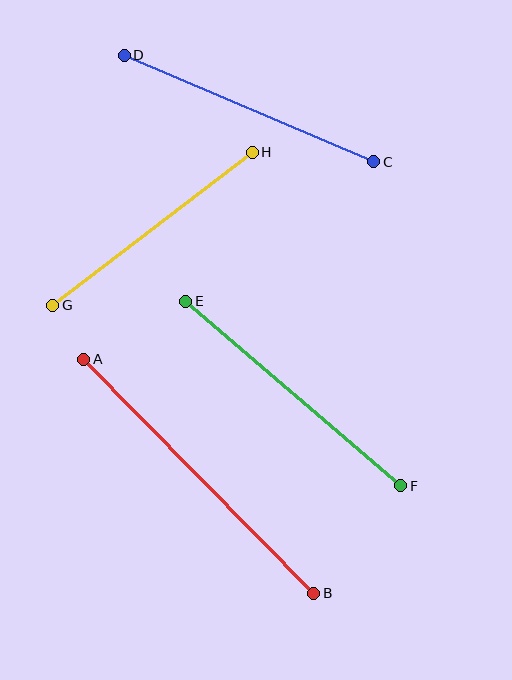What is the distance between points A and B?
The distance is approximately 328 pixels.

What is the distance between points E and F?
The distance is approximately 283 pixels.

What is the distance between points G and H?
The distance is approximately 252 pixels.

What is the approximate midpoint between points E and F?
The midpoint is at approximately (293, 394) pixels.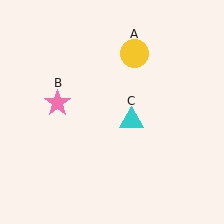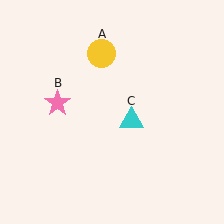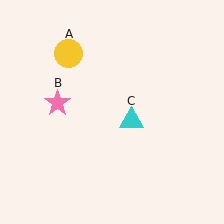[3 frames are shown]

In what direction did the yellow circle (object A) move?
The yellow circle (object A) moved left.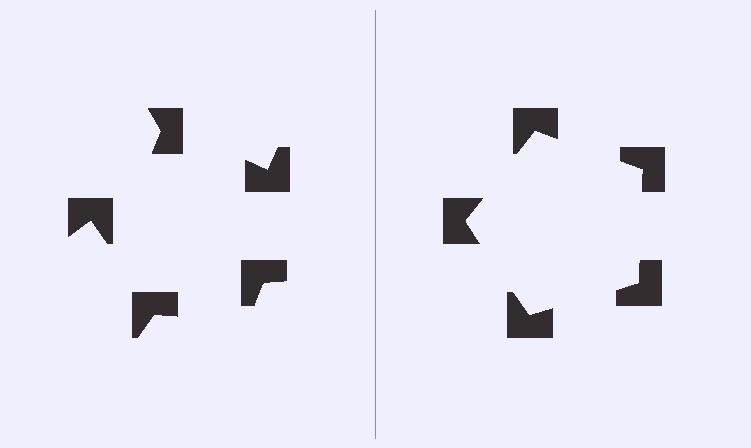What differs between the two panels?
The notched squares are positioned identically on both sides; only the wedge orientations differ. On the right they align to a pentagon; on the left they are misaligned.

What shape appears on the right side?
An illusory pentagon.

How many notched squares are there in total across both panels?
10 — 5 on each side.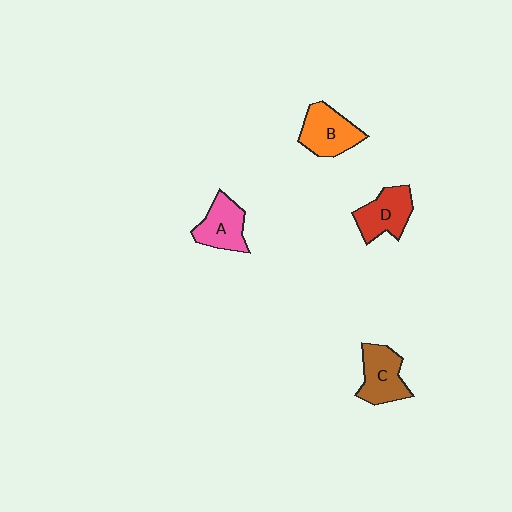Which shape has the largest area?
Shape B (orange).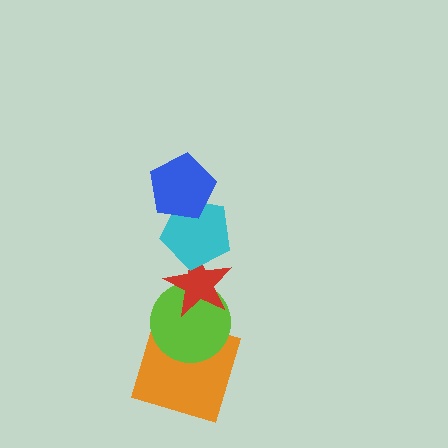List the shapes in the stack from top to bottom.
From top to bottom: the blue pentagon, the cyan pentagon, the red star, the lime circle, the orange square.